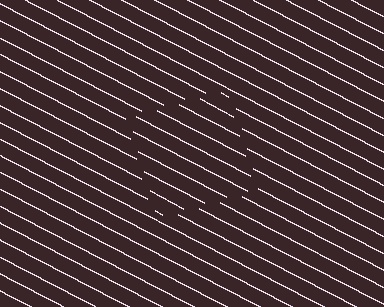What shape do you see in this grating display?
An illusory square. The interior of the shape contains the same grating, shifted by half a period — the contour is defined by the phase discontinuity where line-ends from the inner and outer gratings abut.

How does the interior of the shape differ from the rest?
The interior of the shape contains the same grating, shifted by half a period — the contour is defined by the phase discontinuity where line-ends from the inner and outer gratings abut.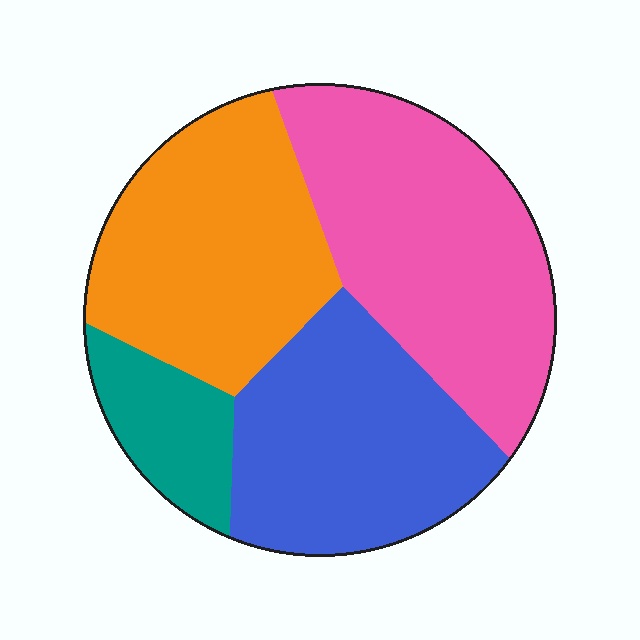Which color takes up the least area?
Teal, at roughly 10%.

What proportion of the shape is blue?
Blue takes up between a quarter and a half of the shape.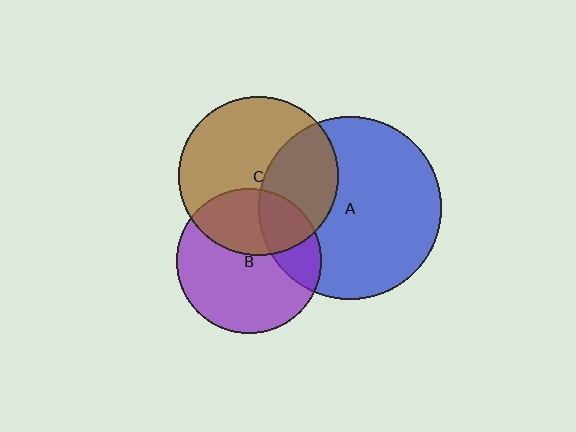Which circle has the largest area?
Circle A (blue).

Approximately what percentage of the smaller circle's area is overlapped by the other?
Approximately 25%.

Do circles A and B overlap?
Yes.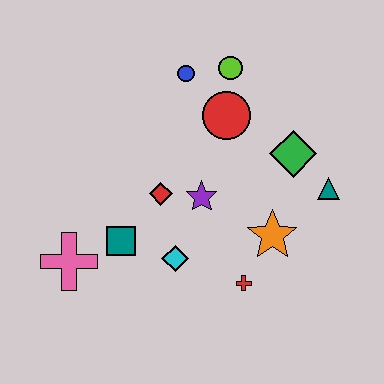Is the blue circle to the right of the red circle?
No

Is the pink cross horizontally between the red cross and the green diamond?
No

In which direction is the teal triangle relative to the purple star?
The teal triangle is to the right of the purple star.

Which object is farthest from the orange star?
The pink cross is farthest from the orange star.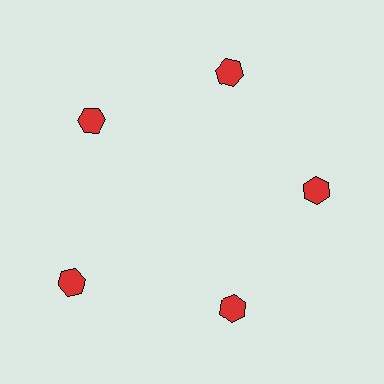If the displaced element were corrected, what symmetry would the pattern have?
It would have 5-fold rotational symmetry — the pattern would map onto itself every 72 degrees.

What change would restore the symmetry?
The symmetry would be restored by moving it inward, back onto the ring so that all 5 hexagons sit at equal angles and equal distance from the center.